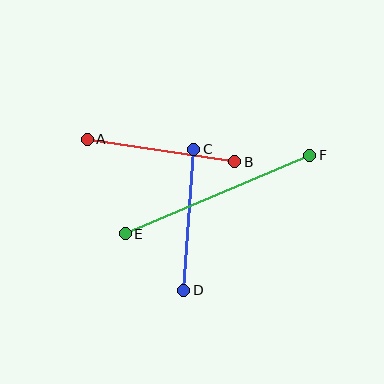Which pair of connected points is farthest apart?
Points E and F are farthest apart.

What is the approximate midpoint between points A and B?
The midpoint is at approximately (161, 150) pixels.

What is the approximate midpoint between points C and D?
The midpoint is at approximately (189, 220) pixels.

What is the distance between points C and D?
The distance is approximately 141 pixels.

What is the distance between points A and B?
The distance is approximately 149 pixels.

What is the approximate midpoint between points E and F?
The midpoint is at approximately (217, 195) pixels.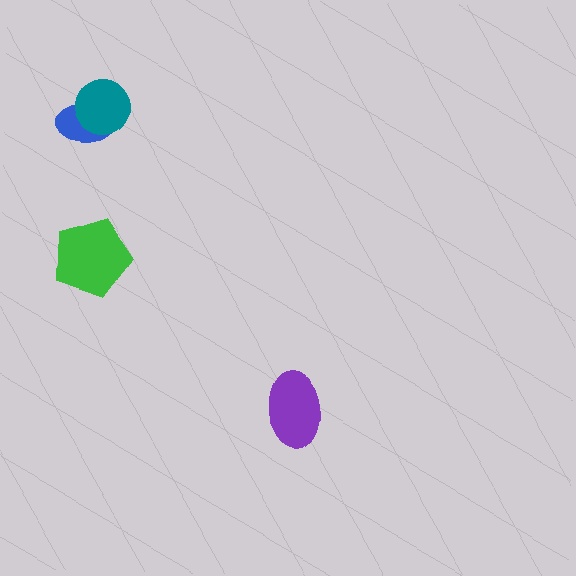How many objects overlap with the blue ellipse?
1 object overlaps with the blue ellipse.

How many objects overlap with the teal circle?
1 object overlaps with the teal circle.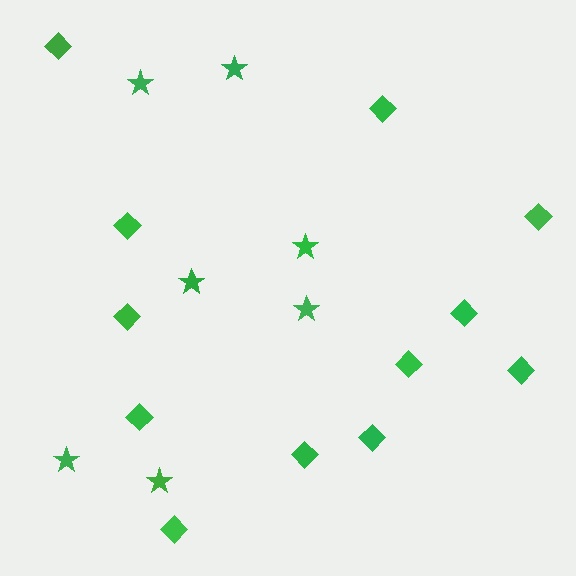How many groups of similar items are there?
There are 2 groups: one group of diamonds (12) and one group of stars (7).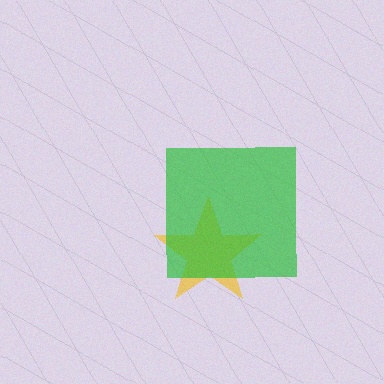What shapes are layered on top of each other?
The layered shapes are: a yellow star, a green square.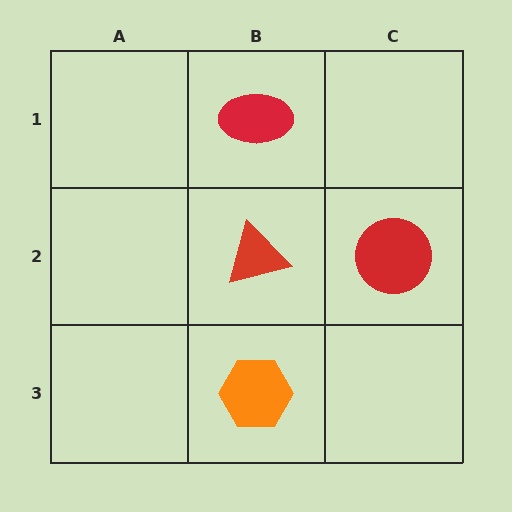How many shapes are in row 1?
1 shape.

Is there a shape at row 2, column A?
No, that cell is empty.